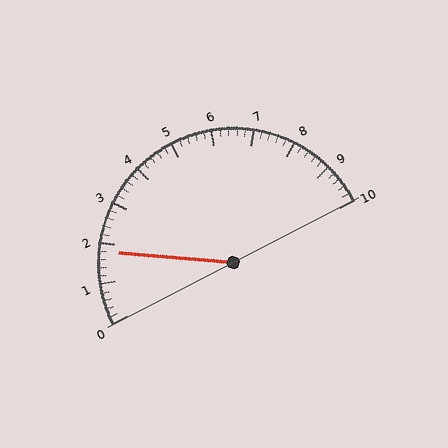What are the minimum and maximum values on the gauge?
The gauge ranges from 0 to 10.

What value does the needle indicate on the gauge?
The needle indicates approximately 1.8.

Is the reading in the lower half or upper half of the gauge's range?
The reading is in the lower half of the range (0 to 10).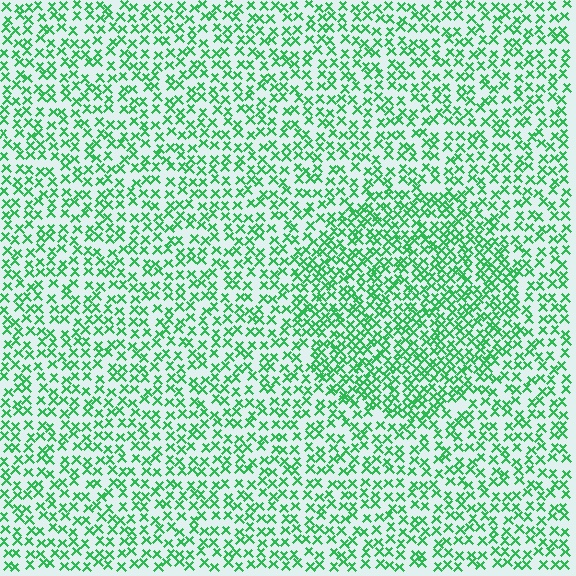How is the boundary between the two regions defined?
The boundary is defined by a change in element density (approximately 1.6x ratio). All elements are the same color, size, and shape.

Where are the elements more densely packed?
The elements are more densely packed inside the circle boundary.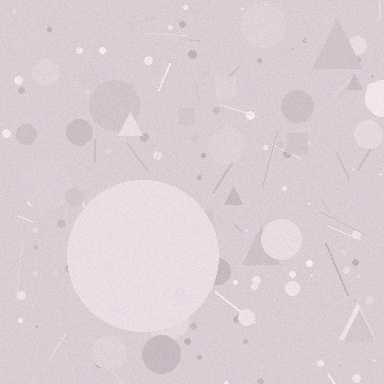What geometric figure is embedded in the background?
A circle is embedded in the background.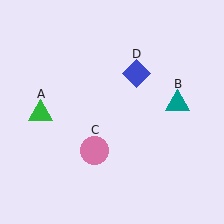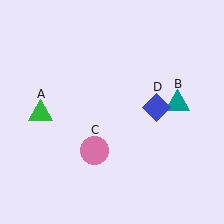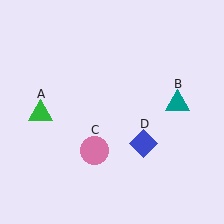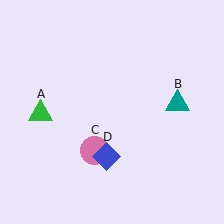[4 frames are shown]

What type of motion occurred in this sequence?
The blue diamond (object D) rotated clockwise around the center of the scene.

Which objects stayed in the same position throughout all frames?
Green triangle (object A) and teal triangle (object B) and pink circle (object C) remained stationary.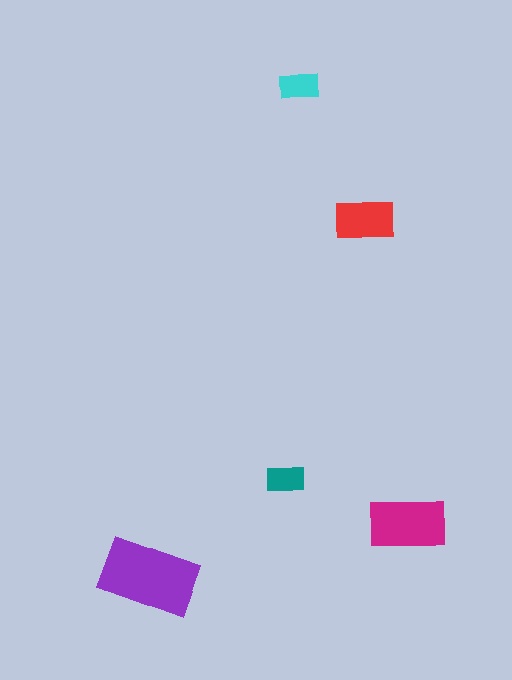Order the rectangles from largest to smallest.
the purple one, the magenta one, the red one, the cyan one, the teal one.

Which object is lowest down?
The purple rectangle is bottommost.